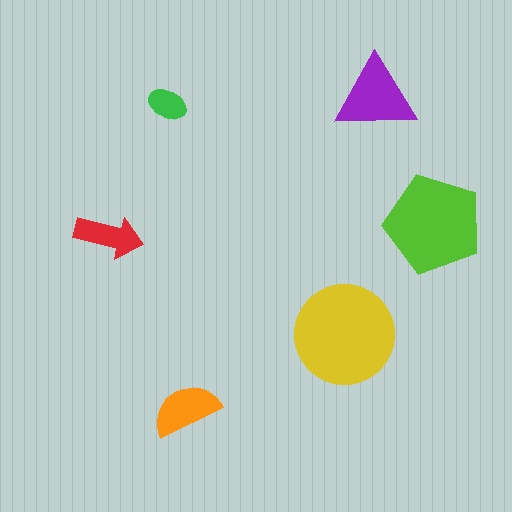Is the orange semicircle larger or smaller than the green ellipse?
Larger.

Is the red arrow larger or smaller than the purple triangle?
Smaller.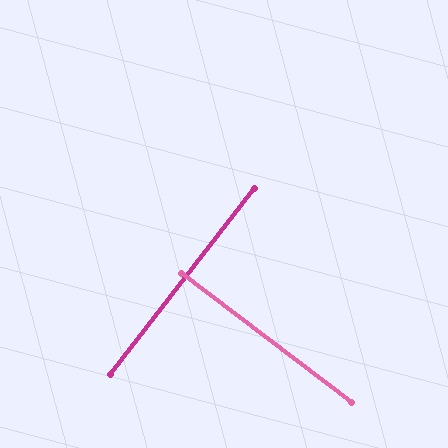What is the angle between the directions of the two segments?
Approximately 89 degrees.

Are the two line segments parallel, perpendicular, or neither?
Perpendicular — they meet at approximately 89°.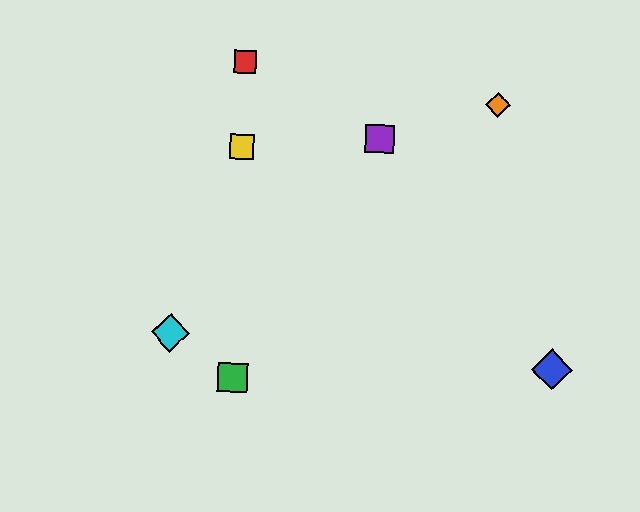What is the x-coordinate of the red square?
The red square is at x≈245.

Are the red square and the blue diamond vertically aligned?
No, the red square is at x≈245 and the blue diamond is at x≈552.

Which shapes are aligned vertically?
The red square, the green square, the yellow square are aligned vertically.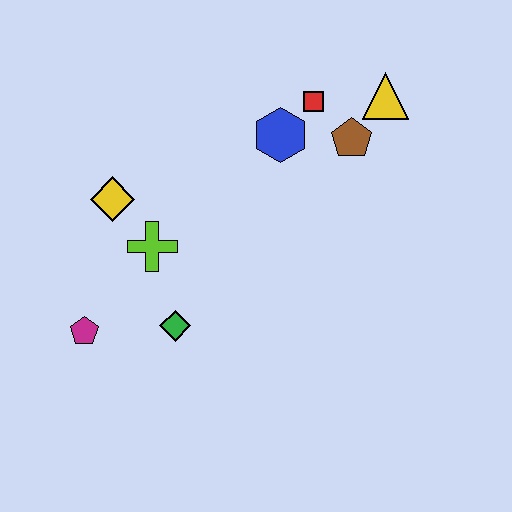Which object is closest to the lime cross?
The yellow diamond is closest to the lime cross.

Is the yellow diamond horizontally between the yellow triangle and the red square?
No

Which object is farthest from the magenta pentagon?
The yellow triangle is farthest from the magenta pentagon.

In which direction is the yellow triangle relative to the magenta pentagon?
The yellow triangle is to the right of the magenta pentagon.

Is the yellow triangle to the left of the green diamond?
No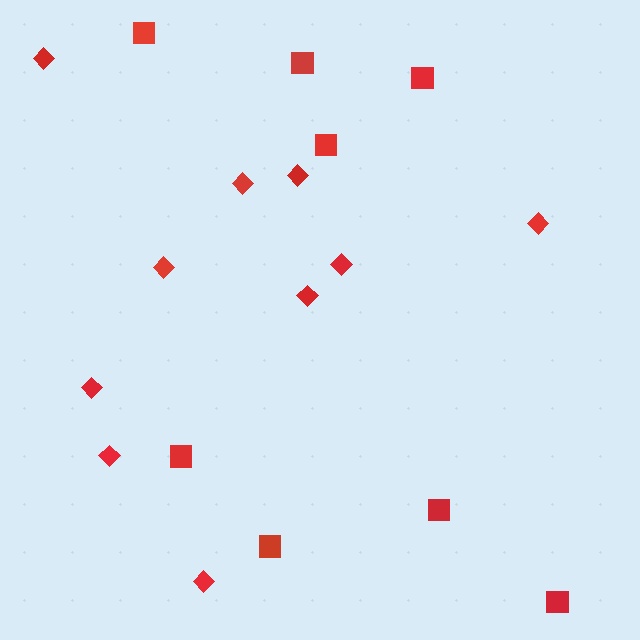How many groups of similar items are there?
There are 2 groups: one group of diamonds (10) and one group of squares (8).